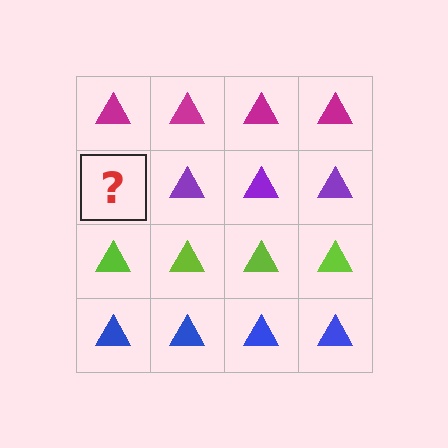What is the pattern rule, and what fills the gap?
The rule is that each row has a consistent color. The gap should be filled with a purple triangle.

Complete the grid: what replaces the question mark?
The question mark should be replaced with a purple triangle.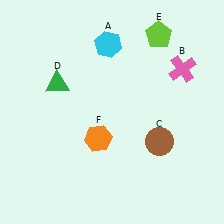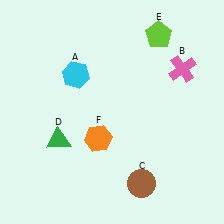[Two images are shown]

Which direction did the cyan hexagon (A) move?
The cyan hexagon (A) moved left.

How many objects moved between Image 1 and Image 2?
3 objects moved between the two images.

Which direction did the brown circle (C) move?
The brown circle (C) moved down.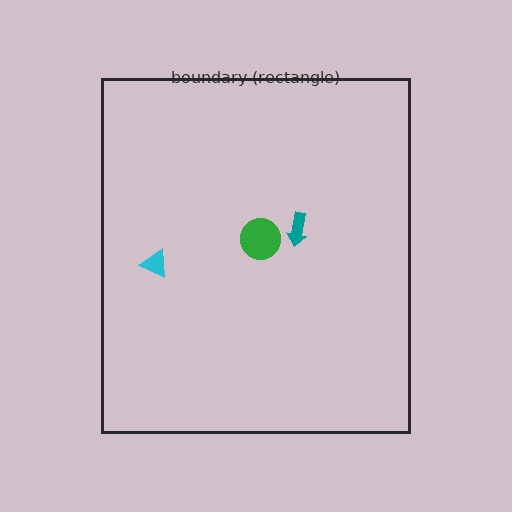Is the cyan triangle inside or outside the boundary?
Inside.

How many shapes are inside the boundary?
3 inside, 0 outside.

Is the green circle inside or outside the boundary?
Inside.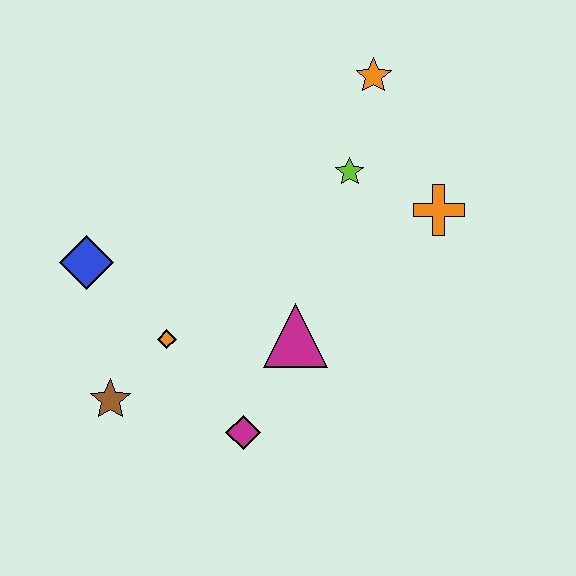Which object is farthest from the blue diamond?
The orange cross is farthest from the blue diamond.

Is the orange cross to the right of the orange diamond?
Yes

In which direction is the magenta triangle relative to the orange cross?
The magenta triangle is to the left of the orange cross.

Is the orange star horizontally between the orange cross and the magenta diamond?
Yes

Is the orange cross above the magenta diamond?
Yes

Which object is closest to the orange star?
The lime star is closest to the orange star.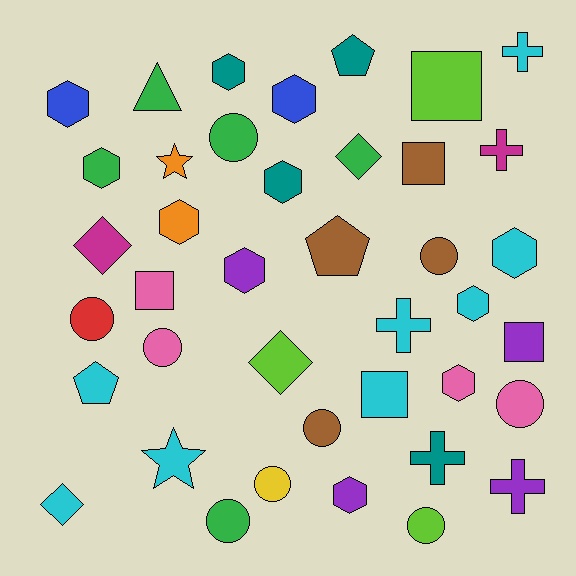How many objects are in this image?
There are 40 objects.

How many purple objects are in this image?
There are 4 purple objects.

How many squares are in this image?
There are 5 squares.